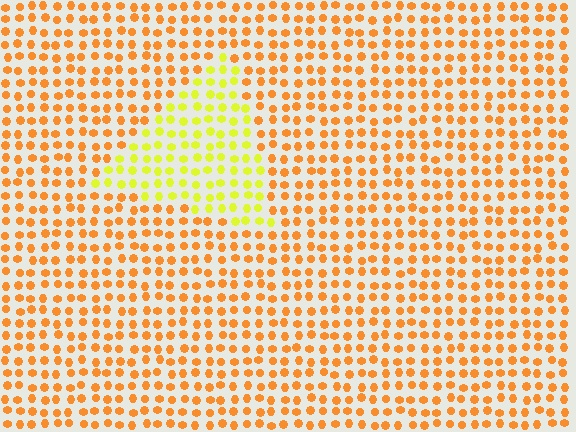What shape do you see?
I see a triangle.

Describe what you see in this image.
The image is filled with small orange elements in a uniform arrangement. A triangle-shaped region is visible where the elements are tinted to a slightly different hue, forming a subtle color boundary.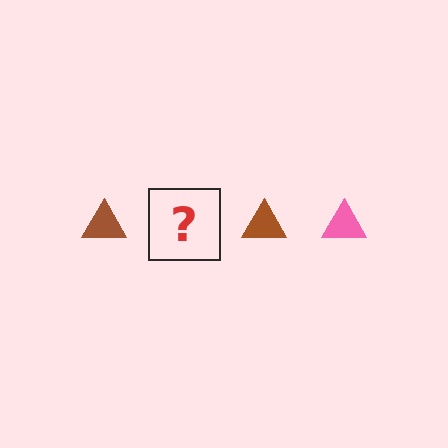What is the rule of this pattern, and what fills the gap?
The rule is that the pattern cycles through brown, pink triangles. The gap should be filled with a pink triangle.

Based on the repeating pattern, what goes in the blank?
The blank should be a pink triangle.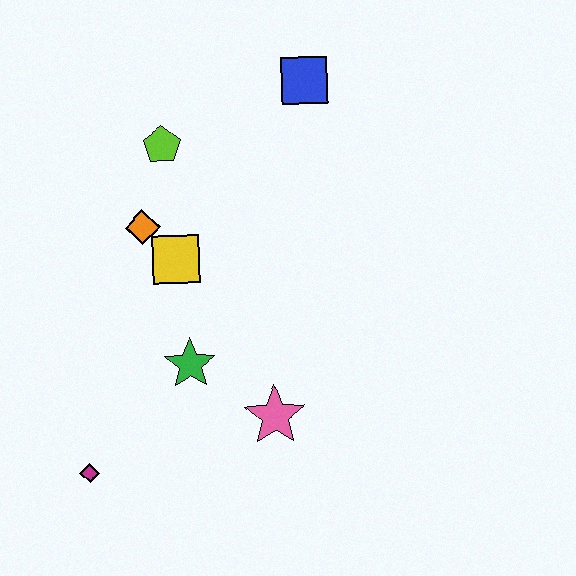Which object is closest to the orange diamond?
The yellow square is closest to the orange diamond.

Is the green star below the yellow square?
Yes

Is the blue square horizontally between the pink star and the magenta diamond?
No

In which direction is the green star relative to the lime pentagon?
The green star is below the lime pentagon.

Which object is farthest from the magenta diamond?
The blue square is farthest from the magenta diamond.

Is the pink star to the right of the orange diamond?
Yes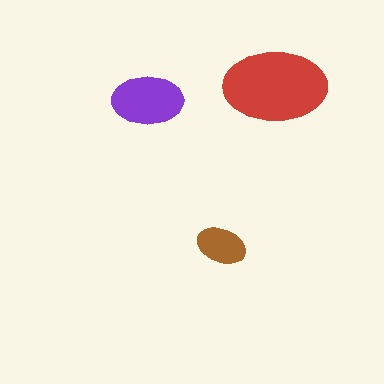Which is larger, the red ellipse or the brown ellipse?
The red one.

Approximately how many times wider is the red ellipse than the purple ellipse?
About 1.5 times wider.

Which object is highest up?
The red ellipse is topmost.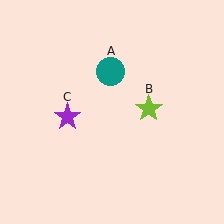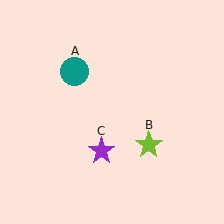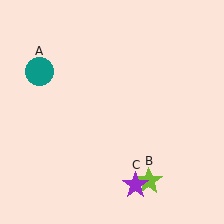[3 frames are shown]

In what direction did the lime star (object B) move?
The lime star (object B) moved down.